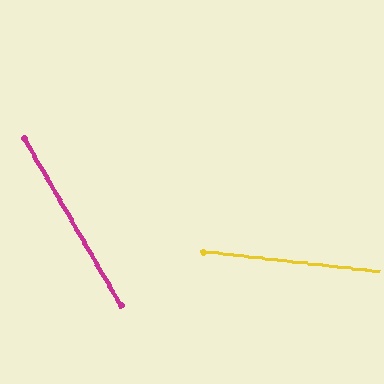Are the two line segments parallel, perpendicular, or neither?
Neither parallel nor perpendicular — they differ by about 53°.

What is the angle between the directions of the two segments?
Approximately 53 degrees.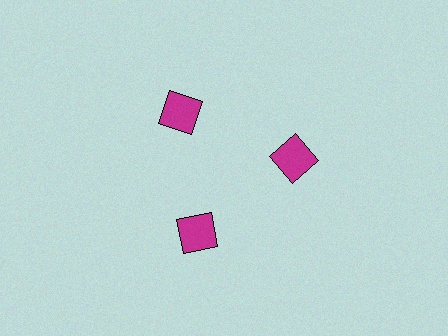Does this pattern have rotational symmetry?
Yes, this pattern has 3-fold rotational symmetry. It looks the same after rotating 120 degrees around the center.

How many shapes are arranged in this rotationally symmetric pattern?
There are 3 shapes, arranged in 3 groups of 1.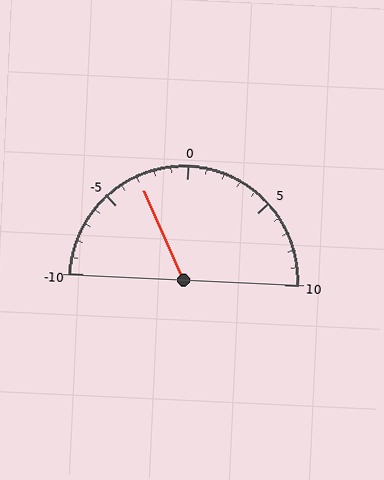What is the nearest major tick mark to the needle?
The nearest major tick mark is -5.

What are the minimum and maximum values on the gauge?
The gauge ranges from -10 to 10.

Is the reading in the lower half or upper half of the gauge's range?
The reading is in the lower half of the range (-10 to 10).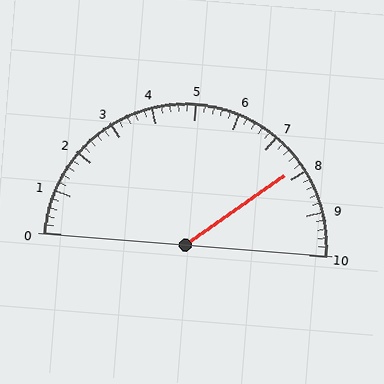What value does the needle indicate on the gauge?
The needle indicates approximately 7.8.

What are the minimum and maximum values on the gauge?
The gauge ranges from 0 to 10.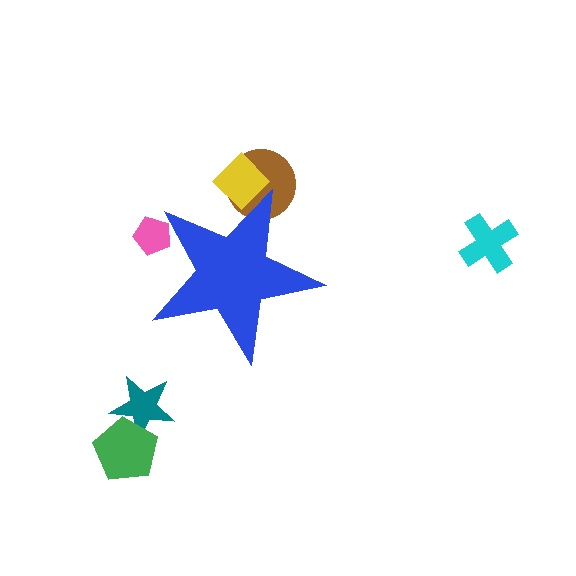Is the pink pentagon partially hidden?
Yes, the pink pentagon is partially hidden behind the blue star.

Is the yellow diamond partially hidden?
Yes, the yellow diamond is partially hidden behind the blue star.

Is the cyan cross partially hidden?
No, the cyan cross is fully visible.